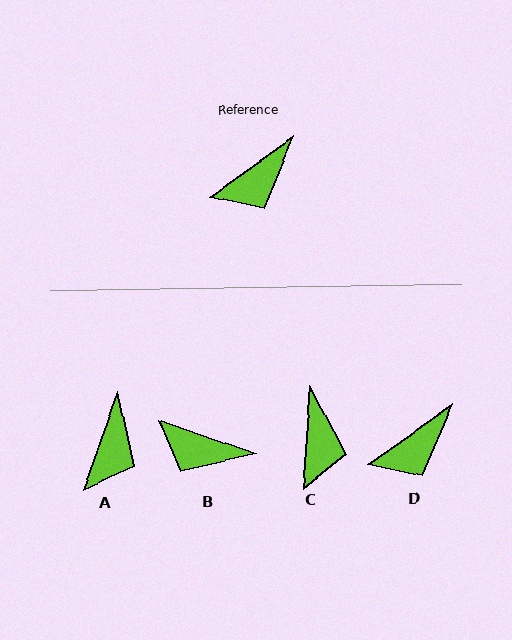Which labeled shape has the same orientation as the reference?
D.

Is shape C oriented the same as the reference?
No, it is off by about 51 degrees.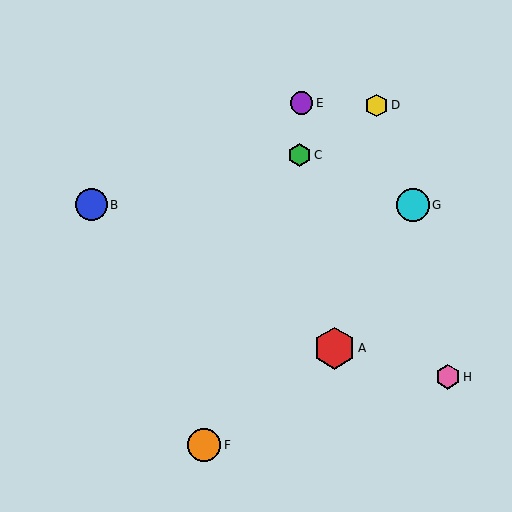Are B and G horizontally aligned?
Yes, both are at y≈205.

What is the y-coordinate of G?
Object G is at y≈205.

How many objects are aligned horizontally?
2 objects (B, G) are aligned horizontally.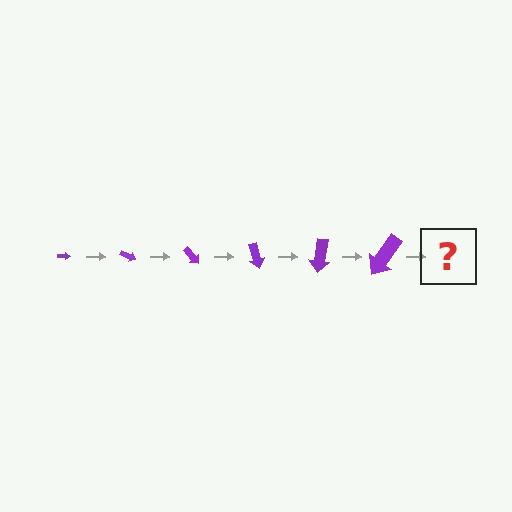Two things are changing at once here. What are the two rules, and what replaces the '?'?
The two rules are that the arrow grows larger each step and it rotates 25 degrees each step. The '?' should be an arrow, larger than the previous one and rotated 150 degrees from the start.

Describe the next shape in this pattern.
It should be an arrow, larger than the previous one and rotated 150 degrees from the start.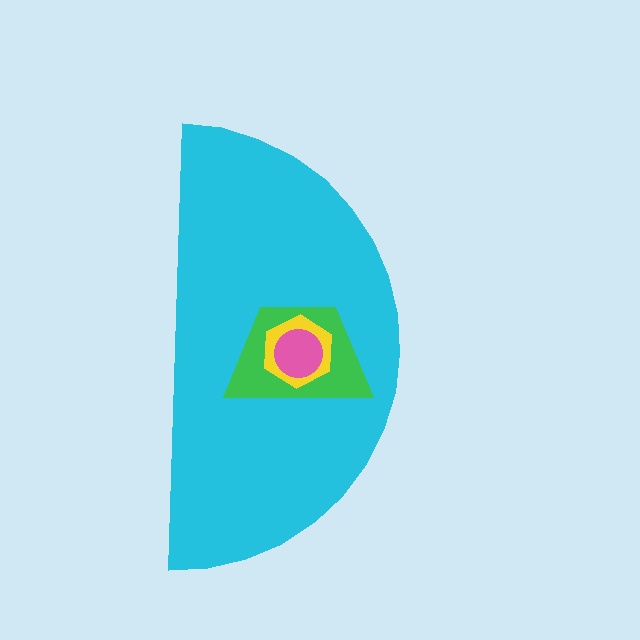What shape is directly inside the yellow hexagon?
The pink circle.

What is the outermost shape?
The cyan semicircle.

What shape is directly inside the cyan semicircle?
The green trapezoid.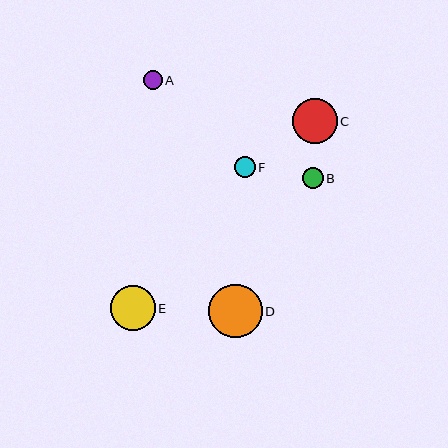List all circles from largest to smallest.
From largest to smallest: D, C, E, F, B, A.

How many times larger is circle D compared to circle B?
Circle D is approximately 2.6 times the size of circle B.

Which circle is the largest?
Circle D is the largest with a size of approximately 54 pixels.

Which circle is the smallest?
Circle A is the smallest with a size of approximately 19 pixels.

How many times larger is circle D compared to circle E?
Circle D is approximately 1.2 times the size of circle E.